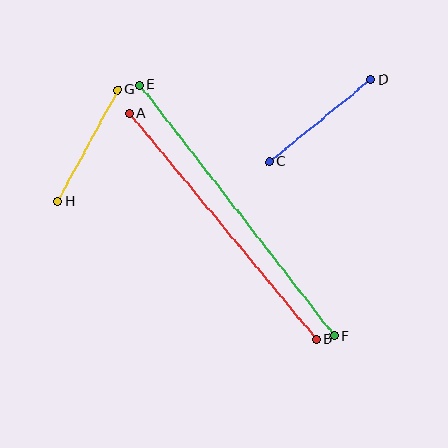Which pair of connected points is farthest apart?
Points E and F are farthest apart.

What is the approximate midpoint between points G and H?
The midpoint is at approximately (88, 145) pixels.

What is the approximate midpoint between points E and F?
The midpoint is at approximately (237, 211) pixels.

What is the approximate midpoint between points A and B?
The midpoint is at approximately (223, 226) pixels.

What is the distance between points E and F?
The distance is approximately 318 pixels.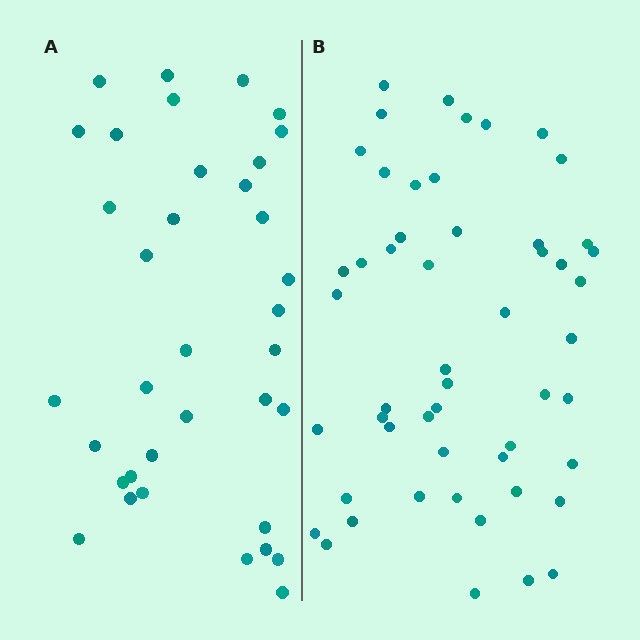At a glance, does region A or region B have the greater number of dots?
Region B (the right region) has more dots.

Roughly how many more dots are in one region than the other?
Region B has approximately 15 more dots than region A.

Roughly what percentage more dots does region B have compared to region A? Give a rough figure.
About 45% more.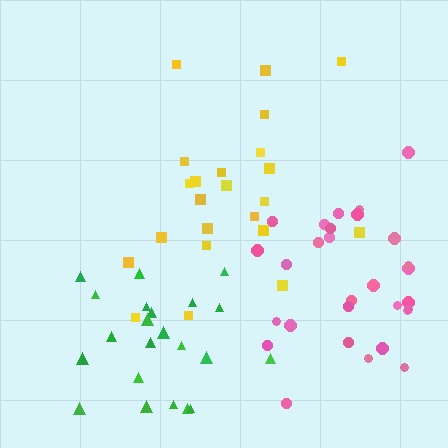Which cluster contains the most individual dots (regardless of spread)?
Pink (29).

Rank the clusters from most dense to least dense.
green, pink, yellow.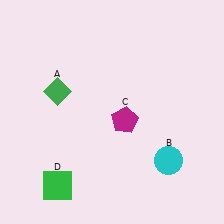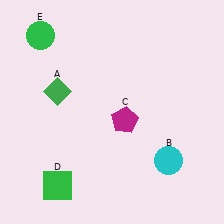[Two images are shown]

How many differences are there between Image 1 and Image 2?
There is 1 difference between the two images.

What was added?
A green circle (E) was added in Image 2.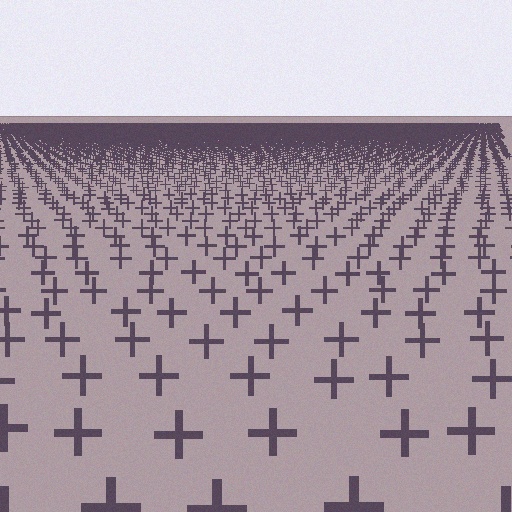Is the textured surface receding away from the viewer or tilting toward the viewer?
The surface is receding away from the viewer. Texture elements get smaller and denser toward the top.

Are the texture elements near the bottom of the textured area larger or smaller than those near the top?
Larger. Near the bottom, elements are closer to the viewer and appear at a bigger on-screen size.